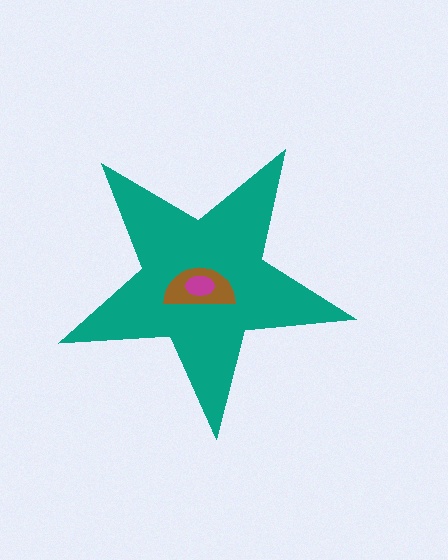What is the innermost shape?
The magenta ellipse.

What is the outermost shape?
The teal star.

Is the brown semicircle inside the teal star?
Yes.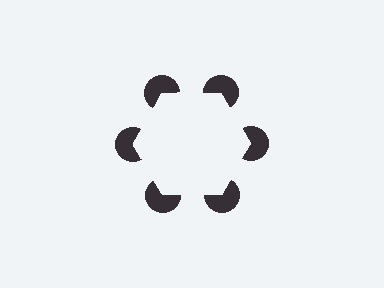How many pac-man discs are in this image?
There are 6 — one at each vertex of the illusory hexagon.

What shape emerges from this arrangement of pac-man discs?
An illusory hexagon — its edges are inferred from the aligned wedge cuts in the pac-man discs, not physically drawn.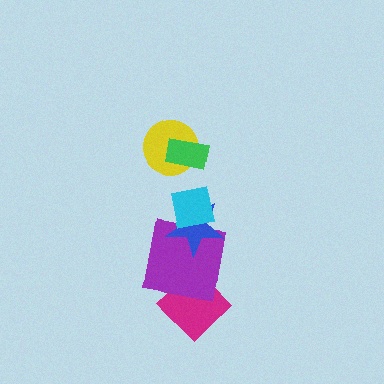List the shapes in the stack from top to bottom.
From top to bottom: the green rectangle, the yellow circle, the cyan square, the blue star, the purple square, the magenta diamond.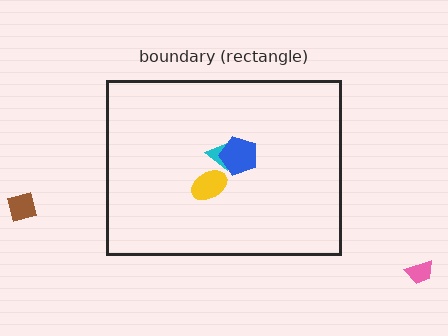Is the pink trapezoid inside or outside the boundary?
Outside.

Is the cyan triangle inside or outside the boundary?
Inside.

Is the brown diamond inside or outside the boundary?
Outside.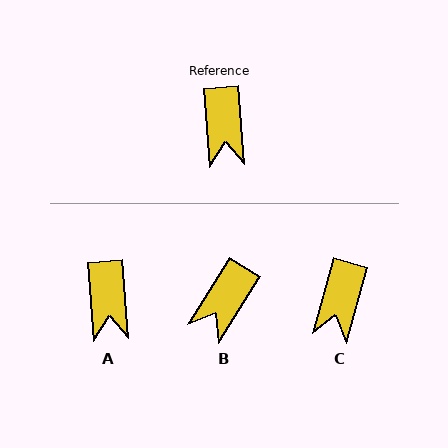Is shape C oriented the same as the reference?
No, it is off by about 20 degrees.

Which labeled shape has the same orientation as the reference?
A.